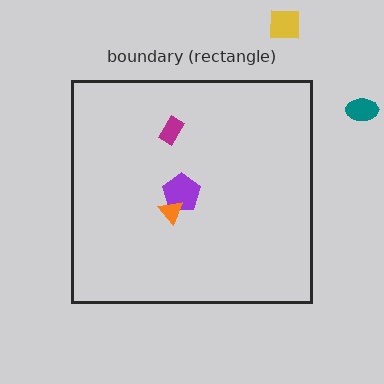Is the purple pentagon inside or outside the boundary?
Inside.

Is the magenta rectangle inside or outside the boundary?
Inside.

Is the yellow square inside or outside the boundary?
Outside.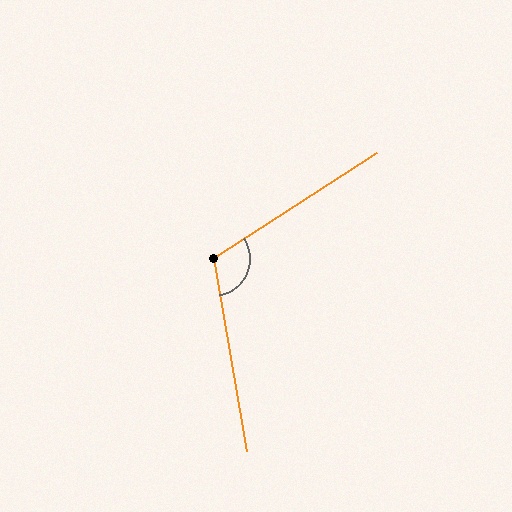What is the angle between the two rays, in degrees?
Approximately 113 degrees.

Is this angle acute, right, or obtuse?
It is obtuse.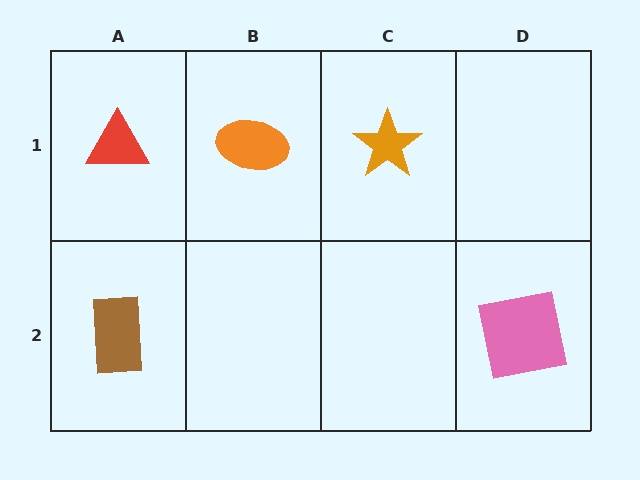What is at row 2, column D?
A pink square.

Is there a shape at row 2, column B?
No, that cell is empty.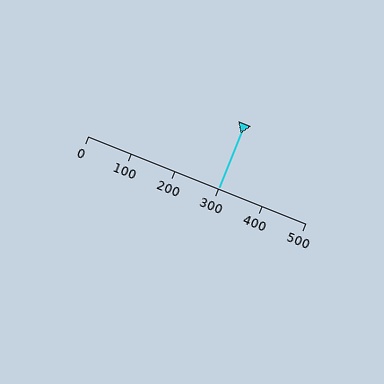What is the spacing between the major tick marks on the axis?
The major ticks are spaced 100 apart.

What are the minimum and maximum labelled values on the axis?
The axis runs from 0 to 500.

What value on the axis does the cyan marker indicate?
The marker indicates approximately 300.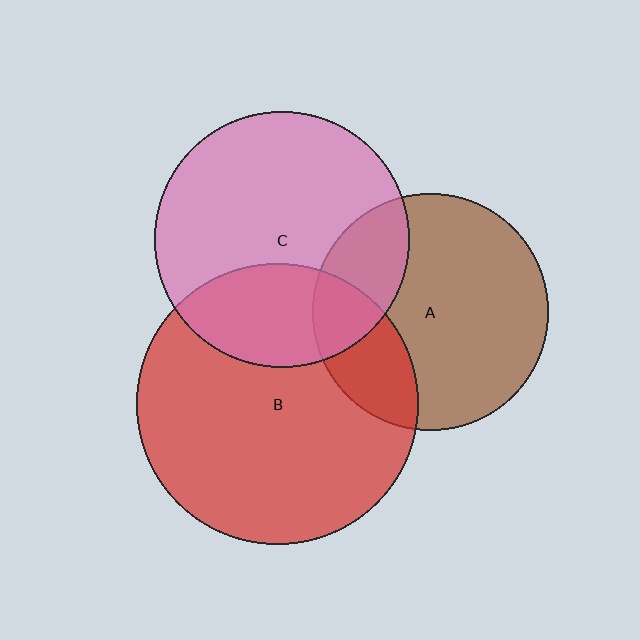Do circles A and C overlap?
Yes.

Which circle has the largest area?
Circle B (red).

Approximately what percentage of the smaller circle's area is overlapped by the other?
Approximately 25%.